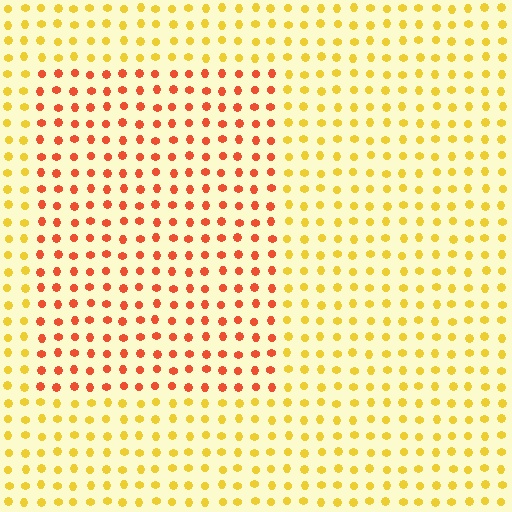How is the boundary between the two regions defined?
The boundary is defined purely by a slight shift in hue (about 41 degrees). Spacing, size, and orientation are identical on both sides.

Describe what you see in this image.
The image is filled with small yellow elements in a uniform arrangement. A rectangle-shaped region is visible where the elements are tinted to a slightly different hue, forming a subtle color boundary.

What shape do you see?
I see a rectangle.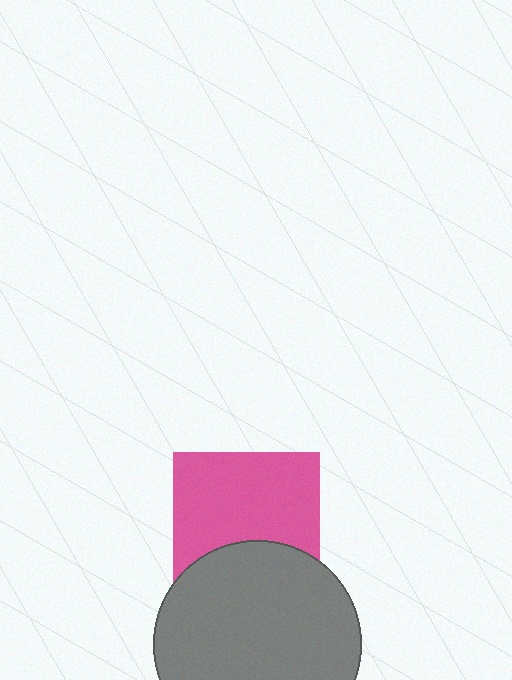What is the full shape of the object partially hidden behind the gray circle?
The partially hidden object is a pink square.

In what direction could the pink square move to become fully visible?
The pink square could move up. That would shift it out from behind the gray circle entirely.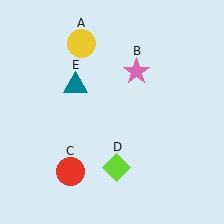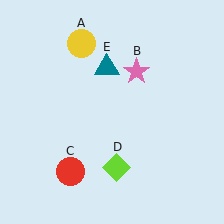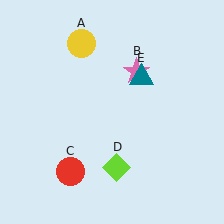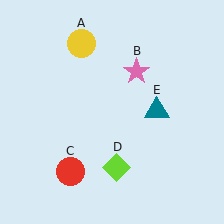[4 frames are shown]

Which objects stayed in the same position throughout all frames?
Yellow circle (object A) and pink star (object B) and red circle (object C) and lime diamond (object D) remained stationary.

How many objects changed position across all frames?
1 object changed position: teal triangle (object E).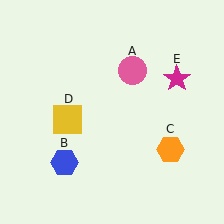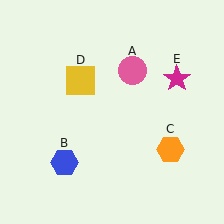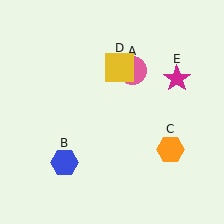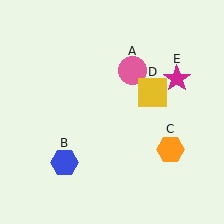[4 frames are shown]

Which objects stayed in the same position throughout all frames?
Pink circle (object A) and blue hexagon (object B) and orange hexagon (object C) and magenta star (object E) remained stationary.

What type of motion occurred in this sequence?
The yellow square (object D) rotated clockwise around the center of the scene.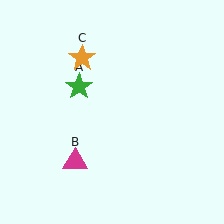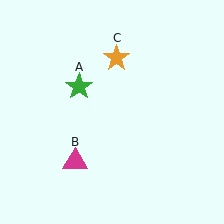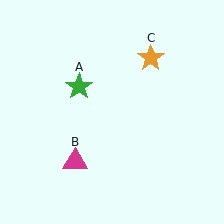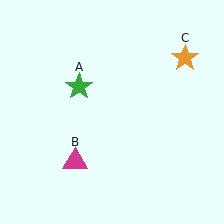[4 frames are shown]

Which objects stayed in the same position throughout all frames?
Green star (object A) and magenta triangle (object B) remained stationary.